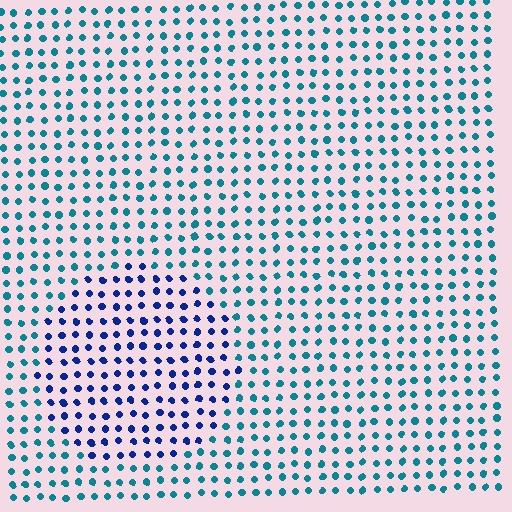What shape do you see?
I see a circle.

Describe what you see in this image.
The image is filled with small teal elements in a uniform arrangement. A circle-shaped region is visible where the elements are tinted to a slightly different hue, forming a subtle color boundary.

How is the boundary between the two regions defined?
The boundary is defined purely by a slight shift in hue (about 43 degrees). Spacing, size, and orientation are identical on both sides.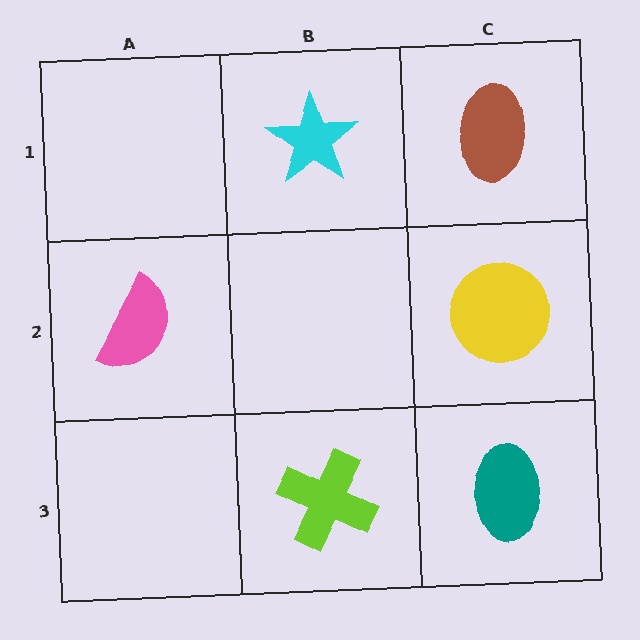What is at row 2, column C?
A yellow circle.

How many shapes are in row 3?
2 shapes.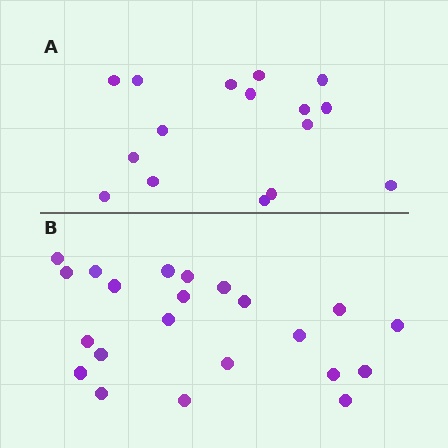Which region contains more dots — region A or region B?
Region B (the bottom region) has more dots.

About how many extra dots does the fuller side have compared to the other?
Region B has about 6 more dots than region A.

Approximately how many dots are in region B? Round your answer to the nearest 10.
About 20 dots. (The exact count is 22, which rounds to 20.)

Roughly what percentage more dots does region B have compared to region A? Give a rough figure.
About 40% more.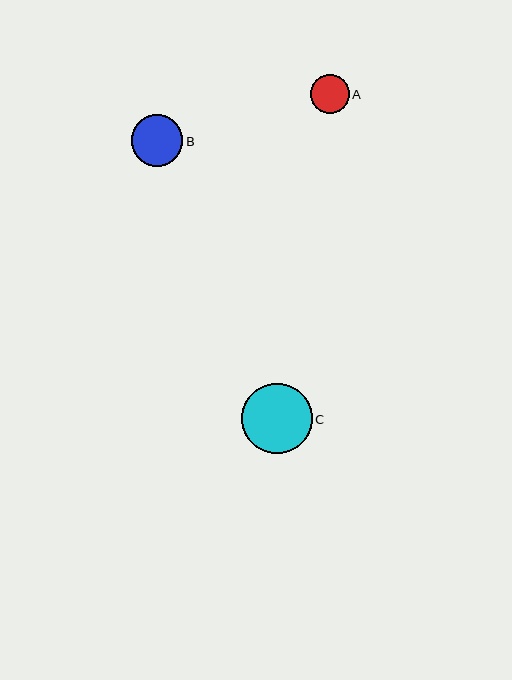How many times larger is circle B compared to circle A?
Circle B is approximately 1.3 times the size of circle A.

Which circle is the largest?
Circle C is the largest with a size of approximately 70 pixels.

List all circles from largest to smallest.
From largest to smallest: C, B, A.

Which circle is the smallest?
Circle A is the smallest with a size of approximately 39 pixels.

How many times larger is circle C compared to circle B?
Circle C is approximately 1.4 times the size of circle B.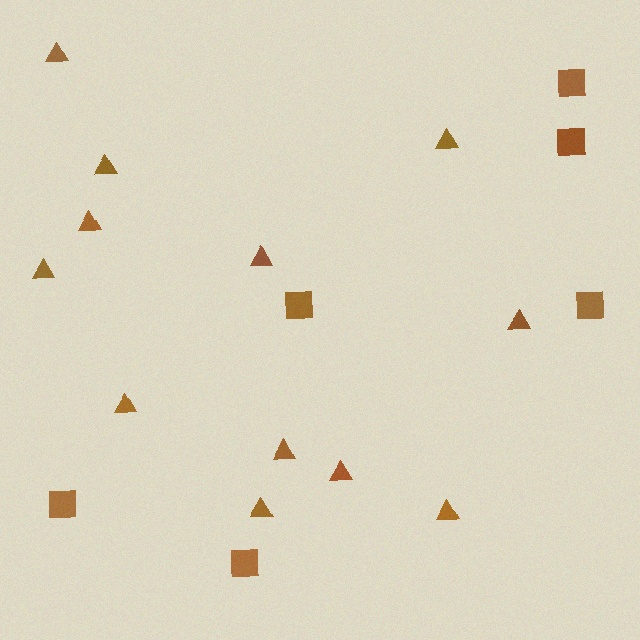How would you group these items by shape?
There are 2 groups: one group of squares (6) and one group of triangles (12).